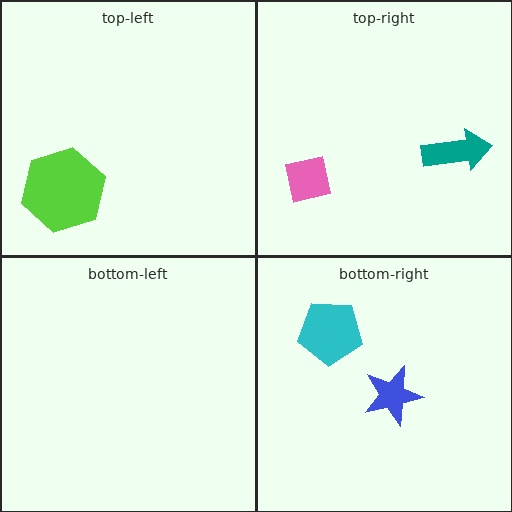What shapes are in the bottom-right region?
The blue star, the cyan pentagon.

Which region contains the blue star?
The bottom-right region.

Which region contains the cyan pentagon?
The bottom-right region.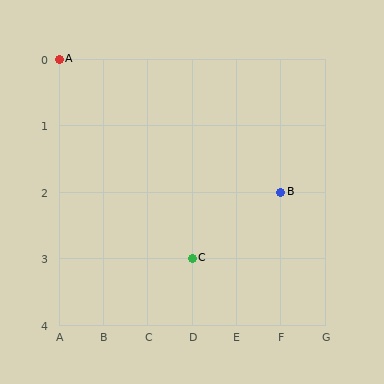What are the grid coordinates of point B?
Point B is at grid coordinates (F, 2).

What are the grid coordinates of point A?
Point A is at grid coordinates (A, 0).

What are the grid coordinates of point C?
Point C is at grid coordinates (D, 3).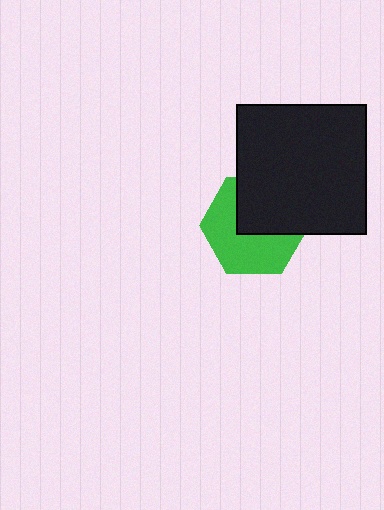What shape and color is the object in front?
The object in front is a black square.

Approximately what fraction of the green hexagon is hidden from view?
Roughly 45% of the green hexagon is hidden behind the black square.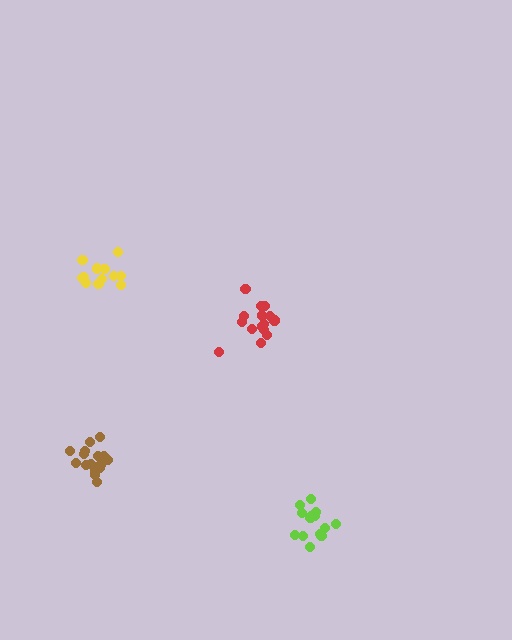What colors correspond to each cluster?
The clusters are colored: red, lime, brown, yellow.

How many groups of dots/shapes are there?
There are 4 groups.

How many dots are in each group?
Group 1: 15 dots, Group 2: 15 dots, Group 3: 16 dots, Group 4: 12 dots (58 total).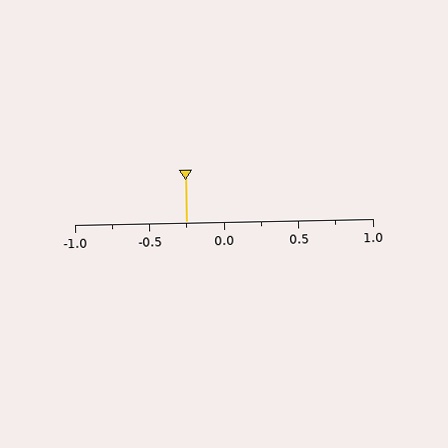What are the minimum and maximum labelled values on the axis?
The axis runs from -1.0 to 1.0.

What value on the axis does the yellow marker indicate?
The marker indicates approximately -0.25.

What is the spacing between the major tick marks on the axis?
The major ticks are spaced 0.5 apart.